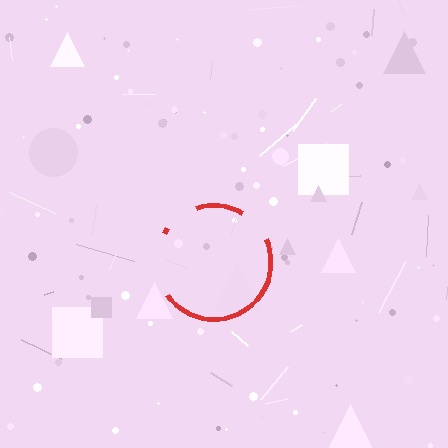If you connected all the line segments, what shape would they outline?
They would outline a circle.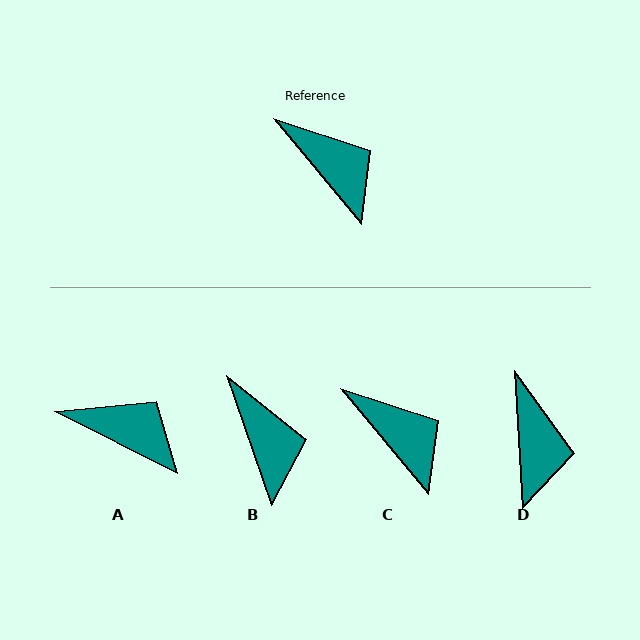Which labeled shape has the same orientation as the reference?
C.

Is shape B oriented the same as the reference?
No, it is off by about 20 degrees.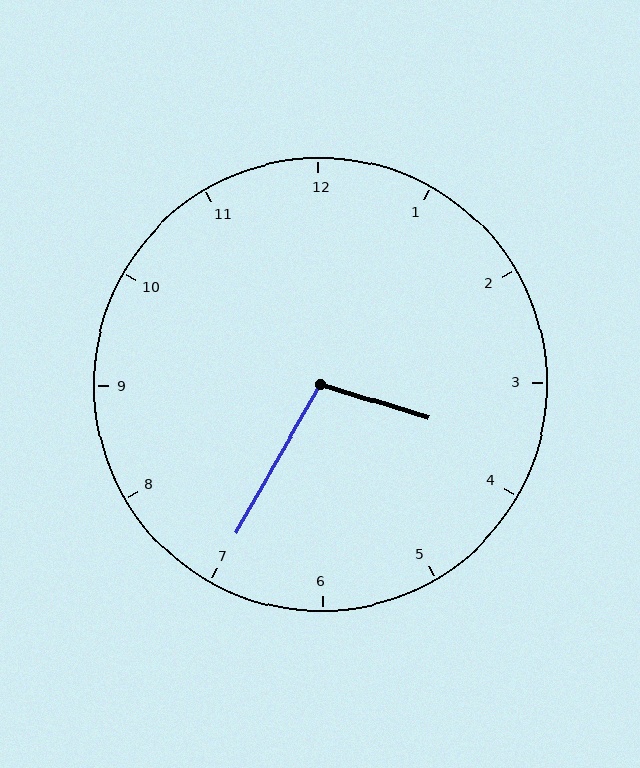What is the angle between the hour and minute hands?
Approximately 102 degrees.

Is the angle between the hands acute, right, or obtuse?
It is obtuse.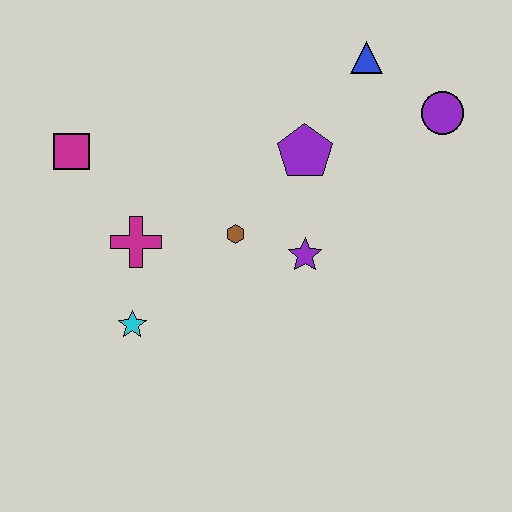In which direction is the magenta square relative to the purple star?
The magenta square is to the left of the purple star.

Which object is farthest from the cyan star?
The purple circle is farthest from the cyan star.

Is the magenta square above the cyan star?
Yes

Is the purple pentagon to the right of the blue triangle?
No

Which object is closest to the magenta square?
The magenta cross is closest to the magenta square.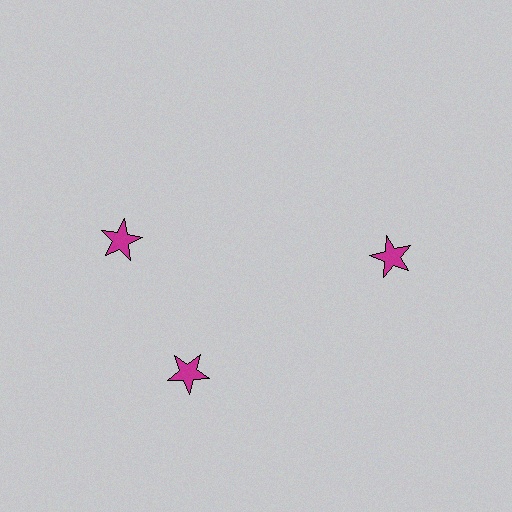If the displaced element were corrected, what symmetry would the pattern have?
It would have 3-fold rotational symmetry — the pattern would map onto itself every 120 degrees.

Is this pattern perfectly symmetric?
No. The 3 magenta stars are arranged in a ring, but one element near the 11 o'clock position is rotated out of alignment along the ring, breaking the 3-fold rotational symmetry.